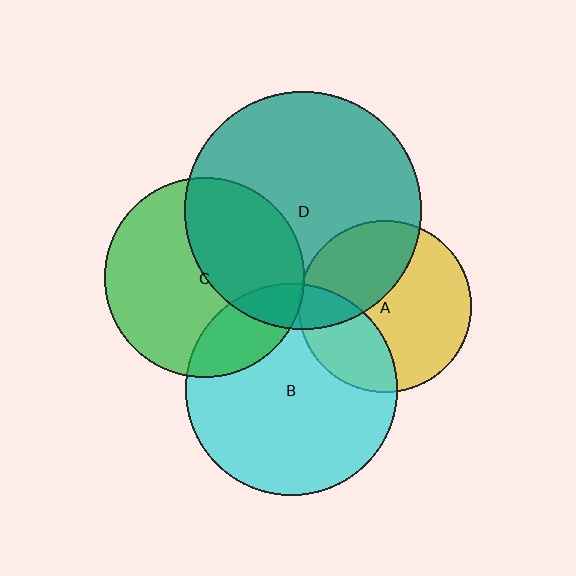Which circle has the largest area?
Circle D (teal).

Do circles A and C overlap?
Yes.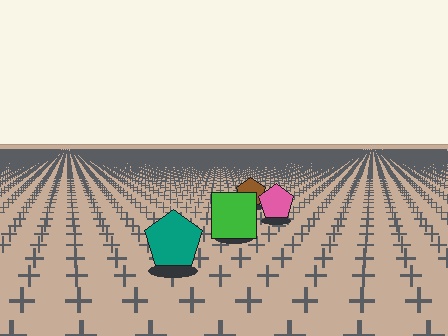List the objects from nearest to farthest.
From nearest to farthest: the teal pentagon, the green square, the pink pentagon, the brown pentagon.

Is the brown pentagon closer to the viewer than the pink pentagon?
No. The pink pentagon is closer — you can tell from the texture gradient: the ground texture is coarser near it.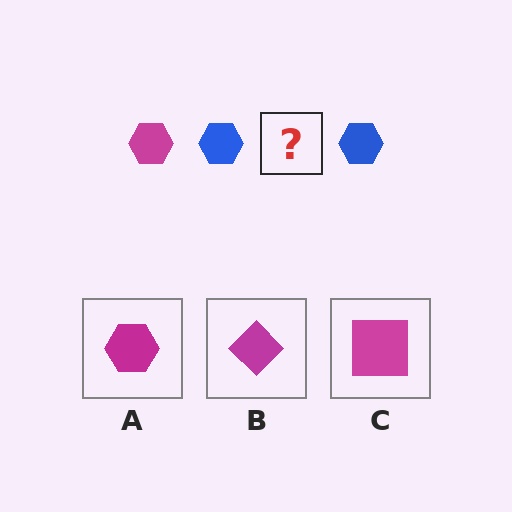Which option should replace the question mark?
Option A.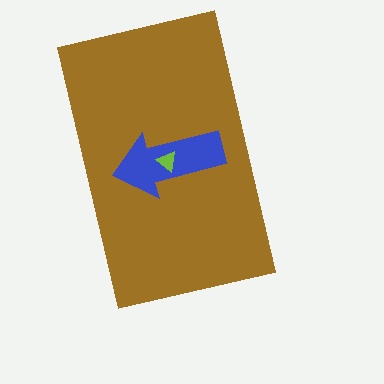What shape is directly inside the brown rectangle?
The blue arrow.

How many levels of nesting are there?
3.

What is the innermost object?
The lime triangle.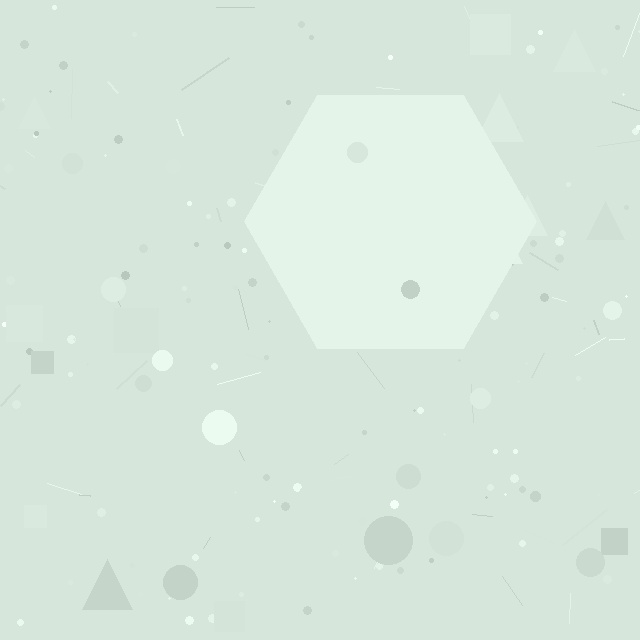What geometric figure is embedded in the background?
A hexagon is embedded in the background.